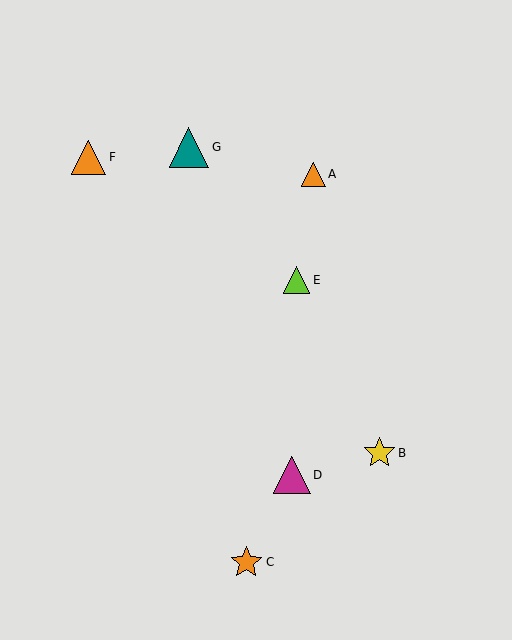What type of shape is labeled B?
Shape B is a yellow star.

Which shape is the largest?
The teal triangle (labeled G) is the largest.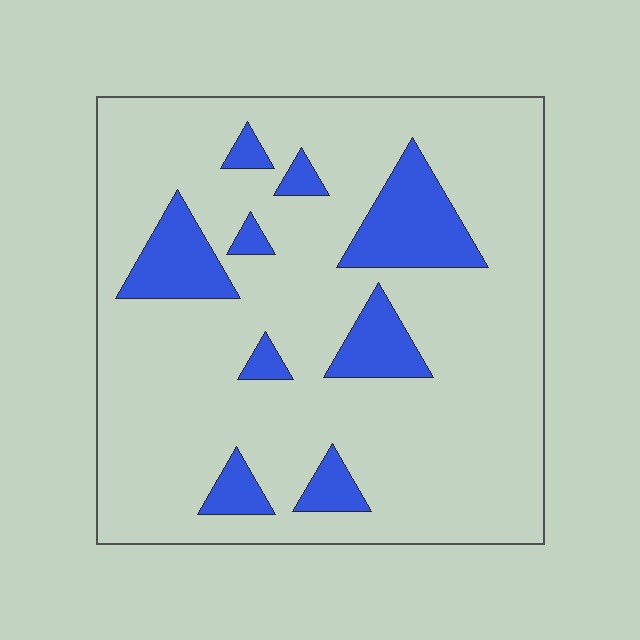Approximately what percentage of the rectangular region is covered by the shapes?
Approximately 15%.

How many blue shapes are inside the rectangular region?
9.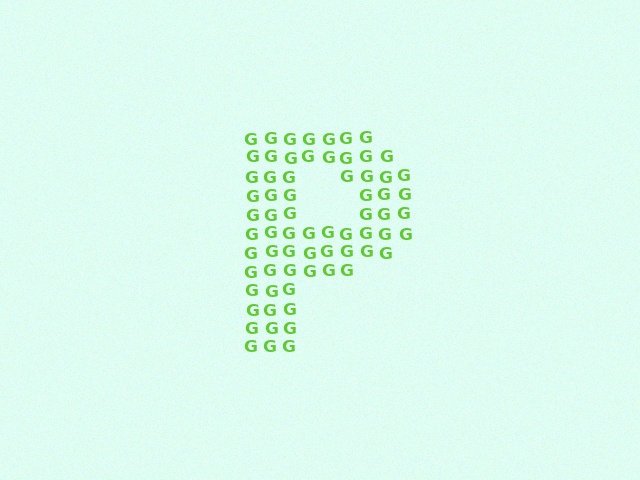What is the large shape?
The large shape is the letter P.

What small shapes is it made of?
It is made of small letter G's.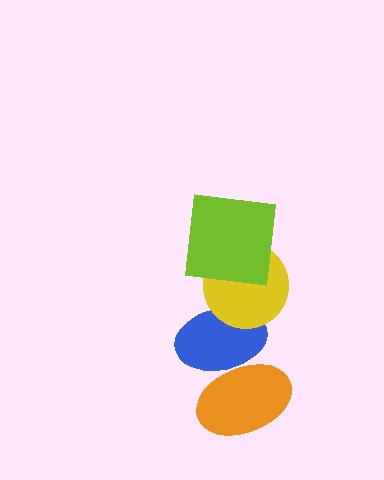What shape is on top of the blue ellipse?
The yellow circle is on top of the blue ellipse.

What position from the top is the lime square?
The lime square is 1st from the top.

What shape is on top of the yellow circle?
The lime square is on top of the yellow circle.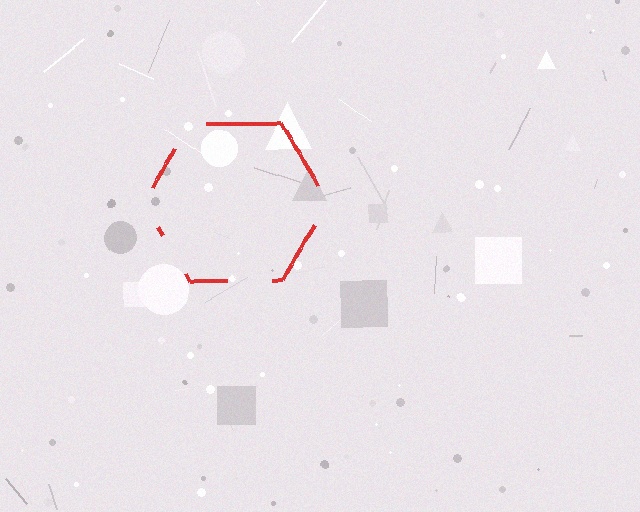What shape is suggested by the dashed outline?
The dashed outline suggests a hexagon.